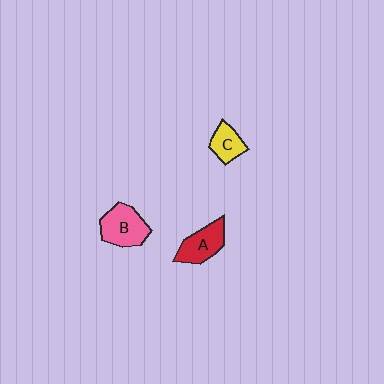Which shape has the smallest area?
Shape C (yellow).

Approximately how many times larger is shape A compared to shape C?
Approximately 1.4 times.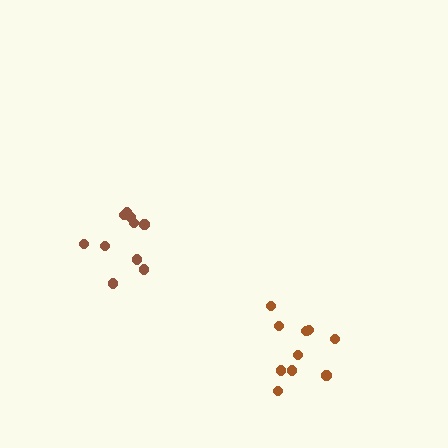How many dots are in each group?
Group 1: 10 dots, Group 2: 10 dots (20 total).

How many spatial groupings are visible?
There are 2 spatial groupings.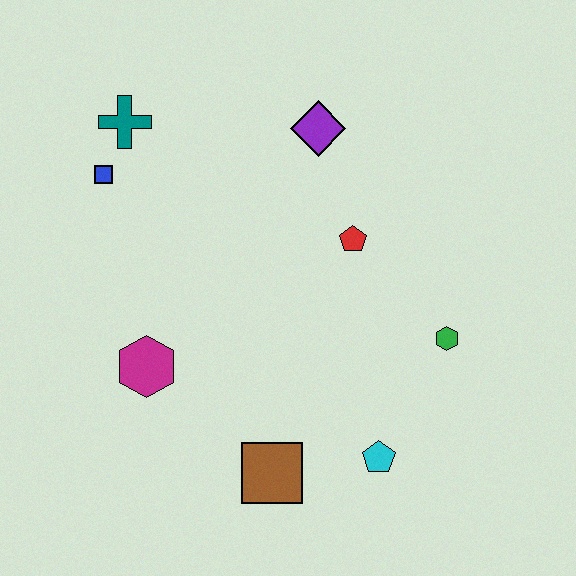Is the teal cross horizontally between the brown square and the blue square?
Yes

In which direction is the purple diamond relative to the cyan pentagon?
The purple diamond is above the cyan pentagon.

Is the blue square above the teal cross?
No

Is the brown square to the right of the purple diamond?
No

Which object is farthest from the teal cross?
The cyan pentagon is farthest from the teal cross.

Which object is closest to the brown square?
The cyan pentagon is closest to the brown square.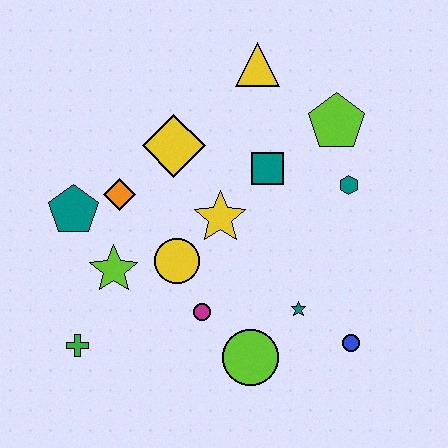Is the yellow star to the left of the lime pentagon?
Yes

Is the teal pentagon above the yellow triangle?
No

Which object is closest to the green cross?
The lime star is closest to the green cross.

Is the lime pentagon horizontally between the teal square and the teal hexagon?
Yes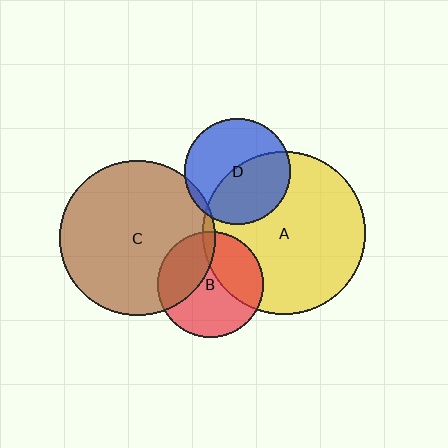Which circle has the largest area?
Circle A (yellow).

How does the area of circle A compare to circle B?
Approximately 2.4 times.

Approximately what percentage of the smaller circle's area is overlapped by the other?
Approximately 35%.